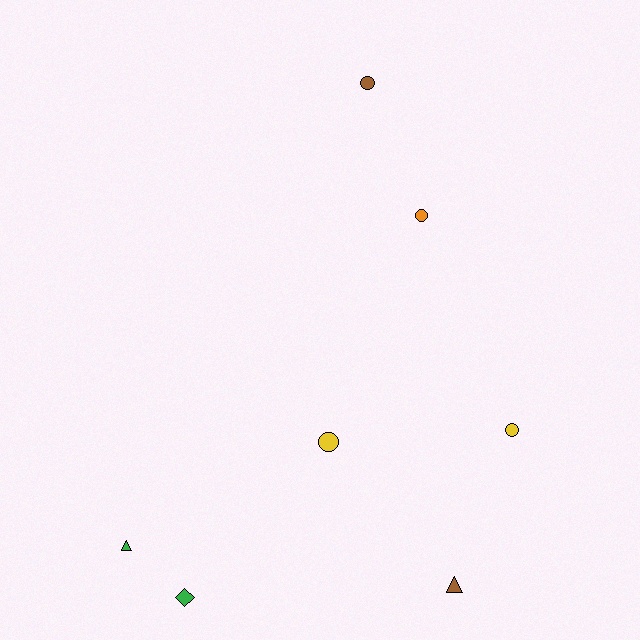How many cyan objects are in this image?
There are no cyan objects.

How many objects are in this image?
There are 7 objects.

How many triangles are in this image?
There are 2 triangles.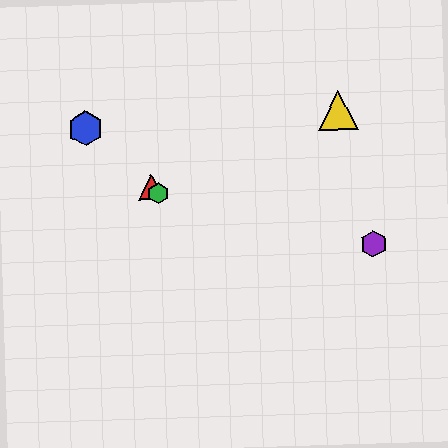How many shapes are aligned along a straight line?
3 shapes (the red triangle, the blue hexagon, the green hexagon) are aligned along a straight line.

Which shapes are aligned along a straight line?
The red triangle, the blue hexagon, the green hexagon are aligned along a straight line.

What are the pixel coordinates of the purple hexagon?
The purple hexagon is at (374, 244).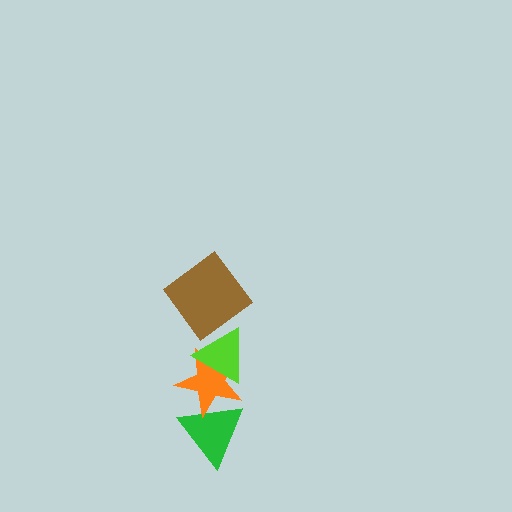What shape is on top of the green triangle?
The orange star is on top of the green triangle.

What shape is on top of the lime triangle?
The brown diamond is on top of the lime triangle.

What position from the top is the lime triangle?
The lime triangle is 2nd from the top.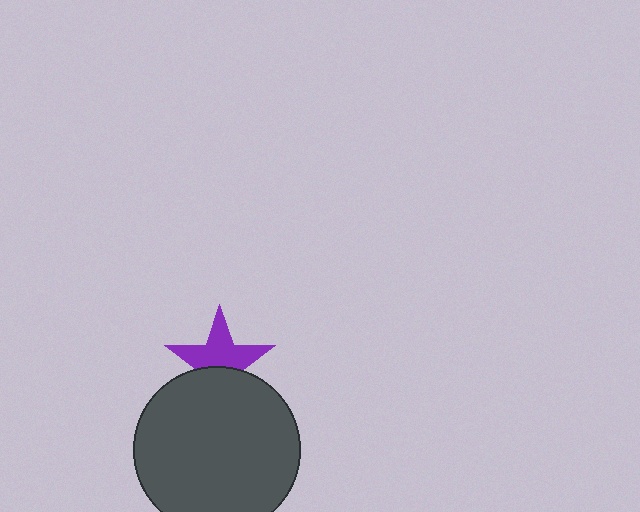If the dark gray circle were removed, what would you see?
You would see the complete purple star.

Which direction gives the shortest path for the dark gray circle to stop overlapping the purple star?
Moving down gives the shortest separation.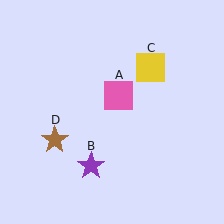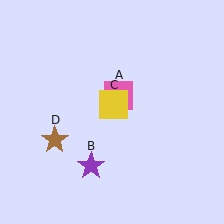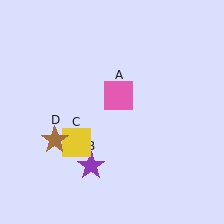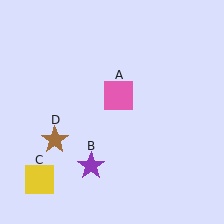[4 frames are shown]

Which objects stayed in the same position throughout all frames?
Pink square (object A) and purple star (object B) and brown star (object D) remained stationary.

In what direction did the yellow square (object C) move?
The yellow square (object C) moved down and to the left.